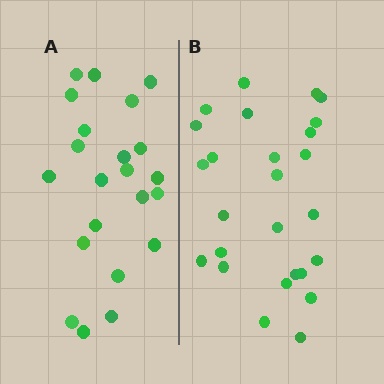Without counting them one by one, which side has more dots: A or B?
Region B (the right region) has more dots.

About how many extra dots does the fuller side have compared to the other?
Region B has about 4 more dots than region A.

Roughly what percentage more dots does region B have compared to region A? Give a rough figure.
About 20% more.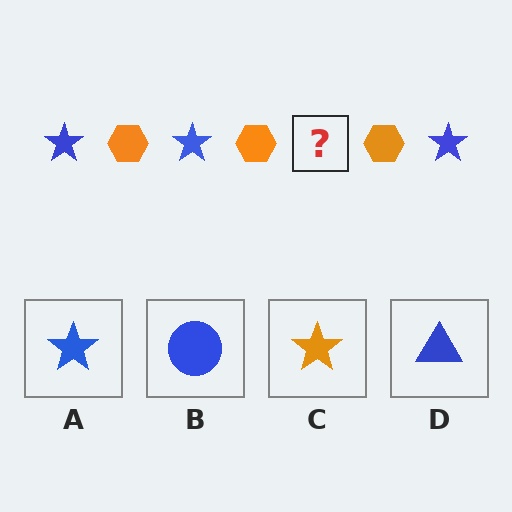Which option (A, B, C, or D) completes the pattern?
A.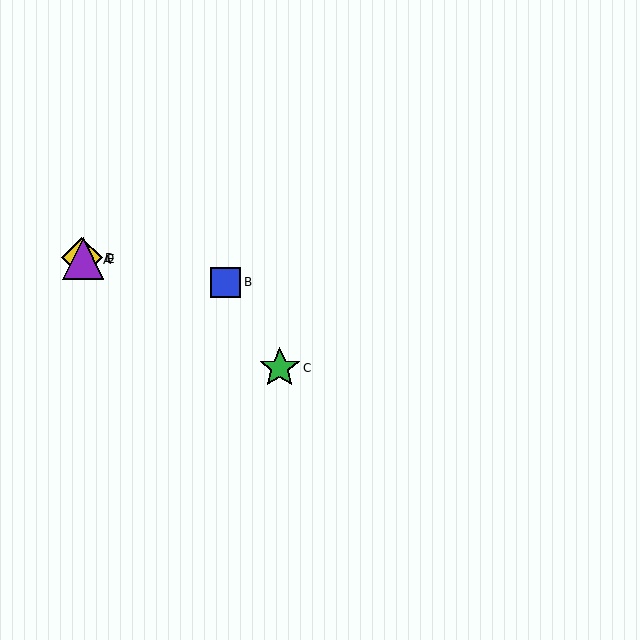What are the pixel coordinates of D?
Object D is at (82, 258).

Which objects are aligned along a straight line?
Objects A, C, D, E are aligned along a straight line.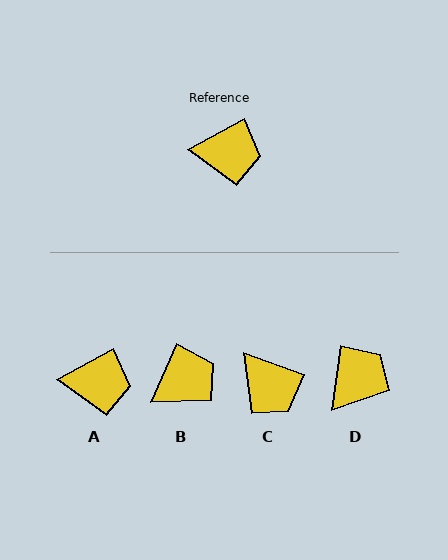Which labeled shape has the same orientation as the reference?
A.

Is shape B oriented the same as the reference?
No, it is off by about 38 degrees.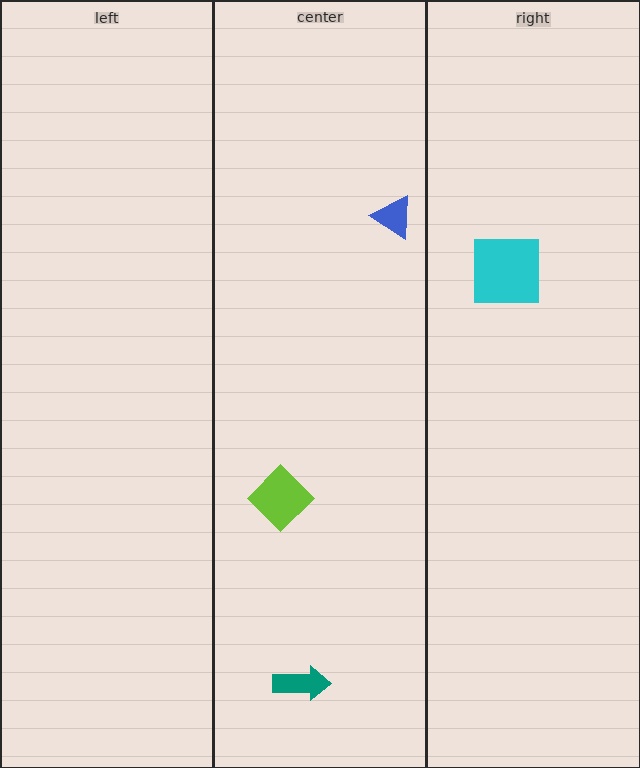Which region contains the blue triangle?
The center region.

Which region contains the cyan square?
The right region.